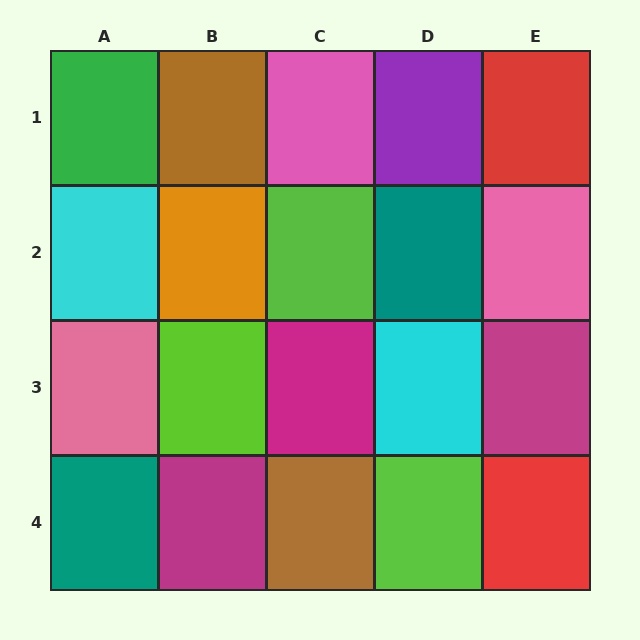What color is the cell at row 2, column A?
Cyan.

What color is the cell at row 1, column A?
Green.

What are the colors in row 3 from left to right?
Pink, lime, magenta, cyan, magenta.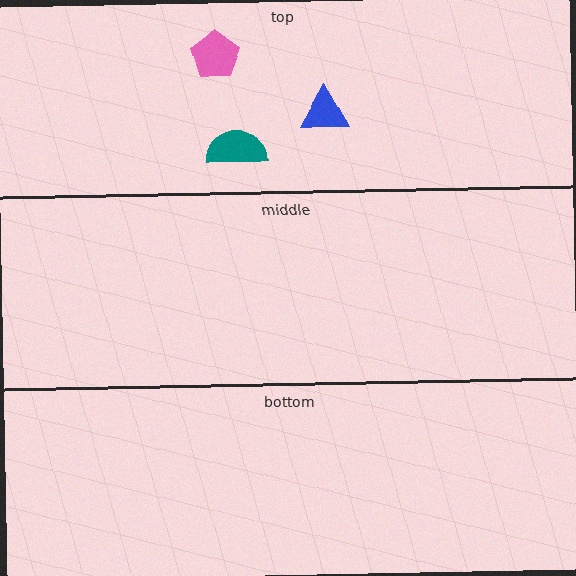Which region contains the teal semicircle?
The top region.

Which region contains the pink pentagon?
The top region.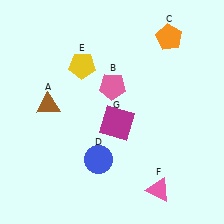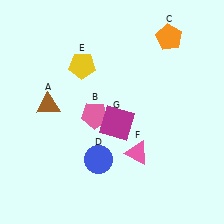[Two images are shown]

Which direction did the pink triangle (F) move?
The pink triangle (F) moved up.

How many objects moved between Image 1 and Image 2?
2 objects moved between the two images.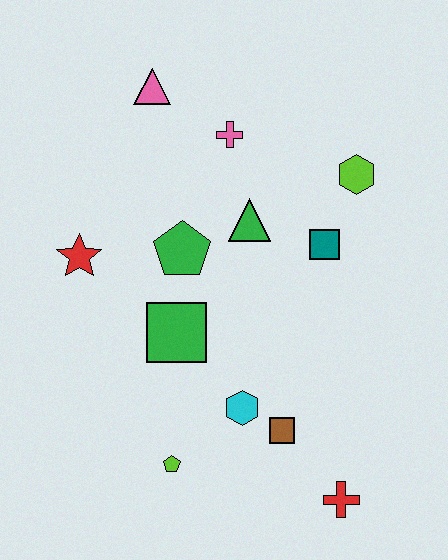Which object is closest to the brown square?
The cyan hexagon is closest to the brown square.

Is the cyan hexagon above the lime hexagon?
No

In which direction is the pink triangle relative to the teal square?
The pink triangle is to the left of the teal square.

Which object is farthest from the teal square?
The lime pentagon is farthest from the teal square.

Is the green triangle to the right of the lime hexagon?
No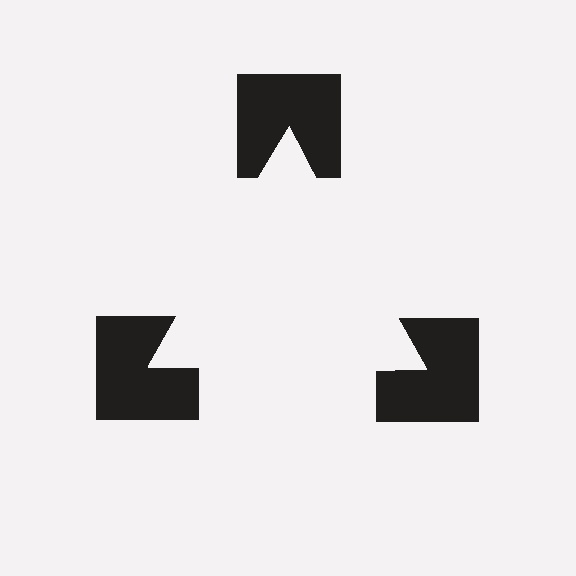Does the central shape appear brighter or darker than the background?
It typically appears slightly brighter than the background, even though no actual brightness change is drawn.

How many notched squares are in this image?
There are 3 — one at each vertex of the illusory triangle.